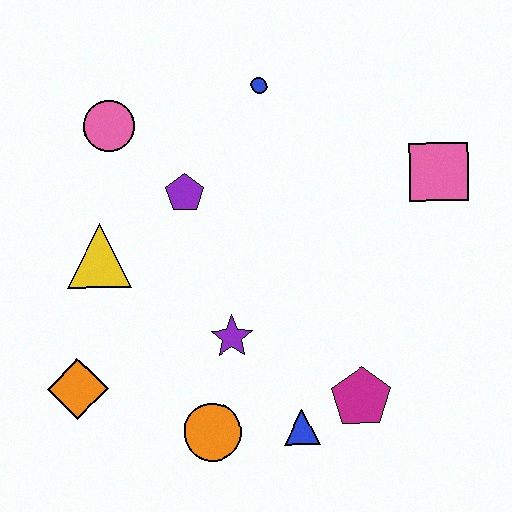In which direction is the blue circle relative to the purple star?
The blue circle is above the purple star.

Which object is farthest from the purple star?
The pink square is farthest from the purple star.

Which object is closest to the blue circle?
The purple pentagon is closest to the blue circle.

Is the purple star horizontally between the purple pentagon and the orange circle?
No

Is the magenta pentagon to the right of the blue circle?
Yes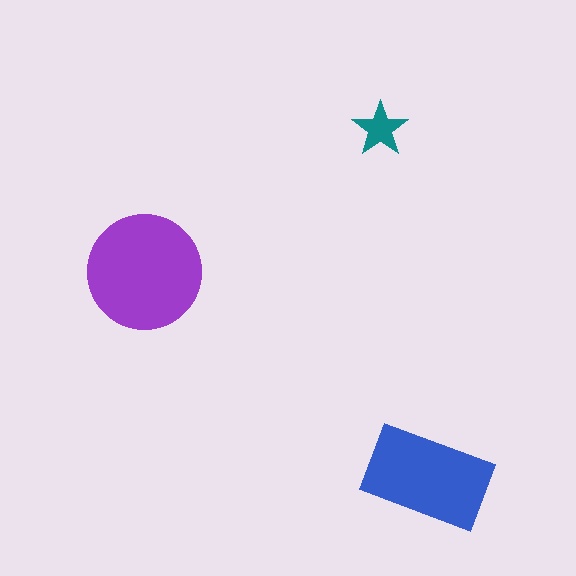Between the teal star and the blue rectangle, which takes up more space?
The blue rectangle.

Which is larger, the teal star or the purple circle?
The purple circle.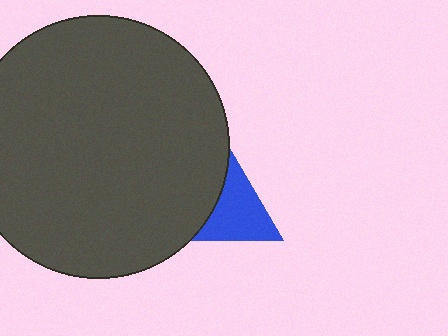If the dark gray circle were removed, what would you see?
You would see the complete blue triangle.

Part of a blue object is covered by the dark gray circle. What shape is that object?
It is a triangle.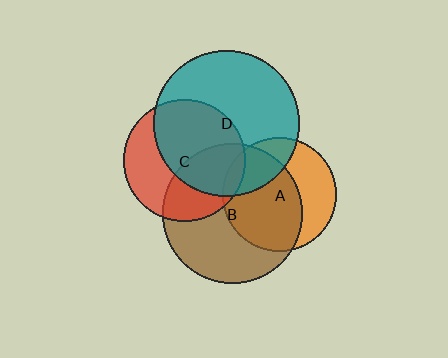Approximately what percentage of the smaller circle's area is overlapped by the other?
Approximately 25%.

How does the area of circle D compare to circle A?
Approximately 1.6 times.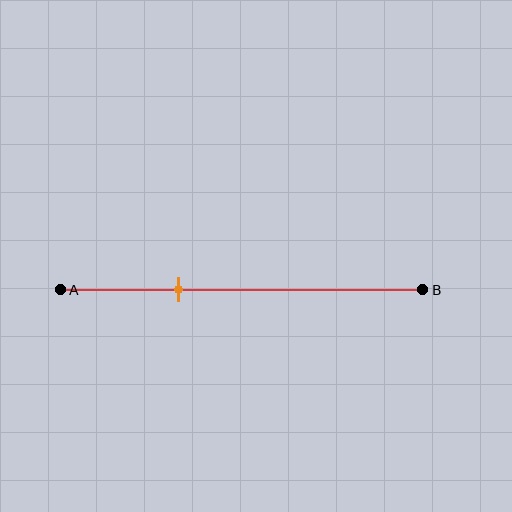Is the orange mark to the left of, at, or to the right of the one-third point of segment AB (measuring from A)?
The orange mark is approximately at the one-third point of segment AB.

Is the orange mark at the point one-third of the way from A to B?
Yes, the mark is approximately at the one-third point.